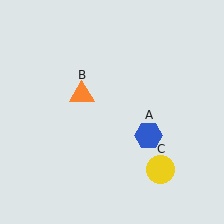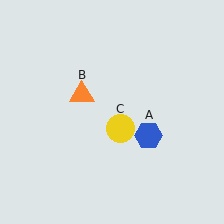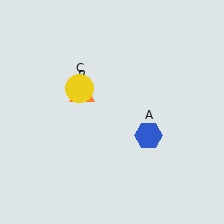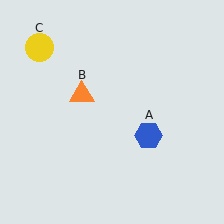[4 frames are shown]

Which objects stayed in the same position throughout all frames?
Blue hexagon (object A) and orange triangle (object B) remained stationary.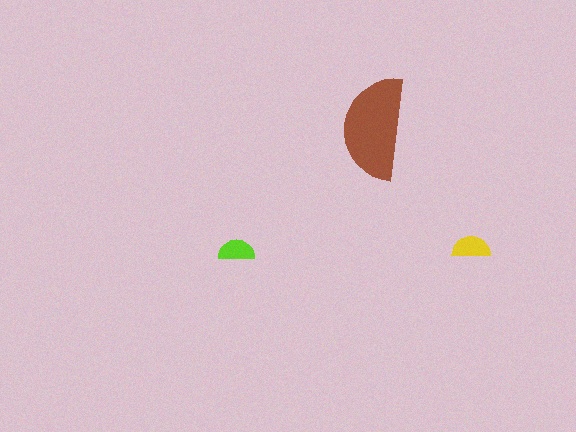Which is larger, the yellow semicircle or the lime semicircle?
The yellow one.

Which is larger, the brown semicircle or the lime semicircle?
The brown one.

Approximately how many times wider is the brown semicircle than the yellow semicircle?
About 2.5 times wider.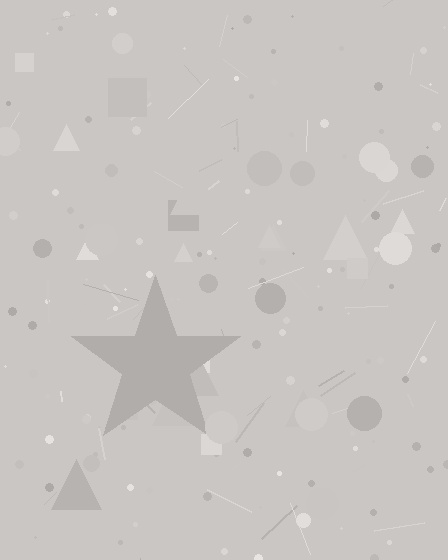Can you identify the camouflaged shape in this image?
The camouflaged shape is a star.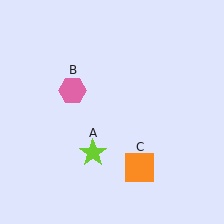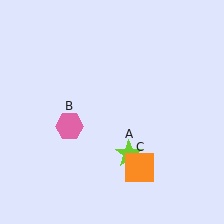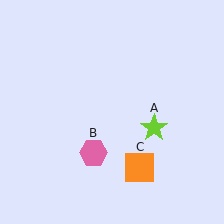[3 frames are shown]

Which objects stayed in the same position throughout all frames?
Orange square (object C) remained stationary.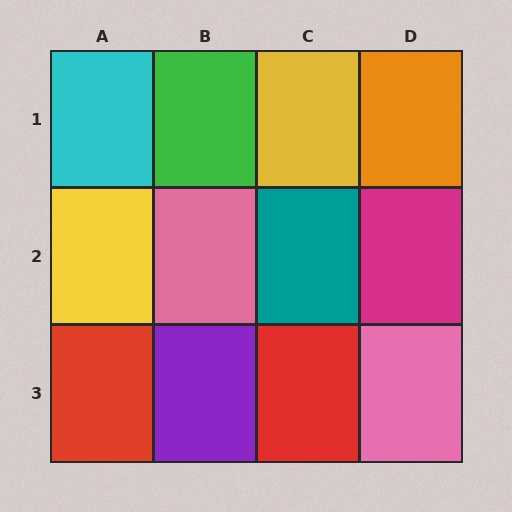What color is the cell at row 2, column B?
Pink.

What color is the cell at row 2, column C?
Teal.